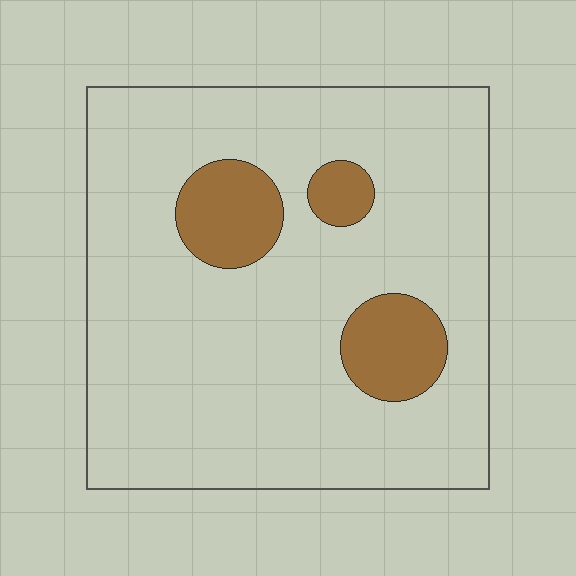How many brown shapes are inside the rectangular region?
3.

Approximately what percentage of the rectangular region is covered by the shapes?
Approximately 15%.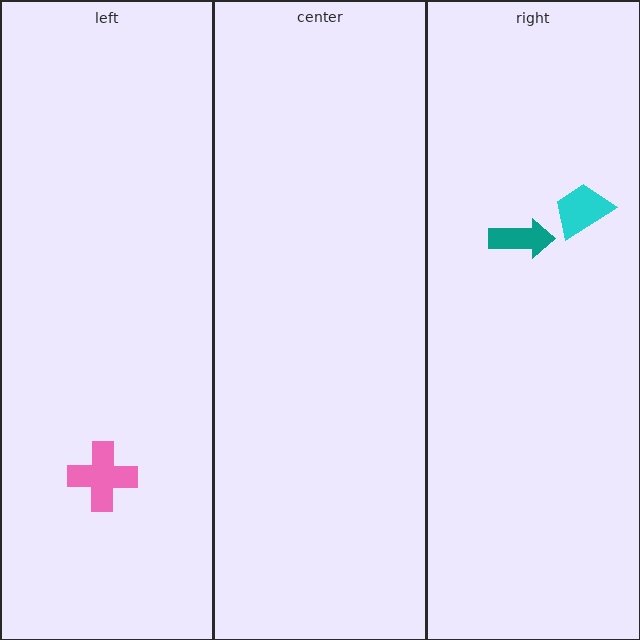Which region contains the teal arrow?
The right region.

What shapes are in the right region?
The teal arrow, the cyan trapezoid.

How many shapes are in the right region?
2.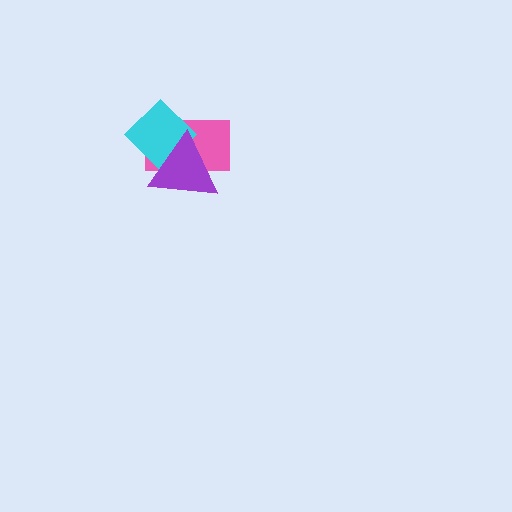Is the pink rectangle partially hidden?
Yes, it is partially covered by another shape.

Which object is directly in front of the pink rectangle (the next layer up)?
The cyan diamond is directly in front of the pink rectangle.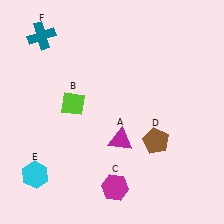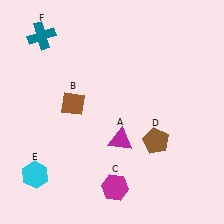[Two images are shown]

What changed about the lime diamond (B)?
In Image 1, B is lime. In Image 2, it changed to brown.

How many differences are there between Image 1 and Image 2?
There is 1 difference between the two images.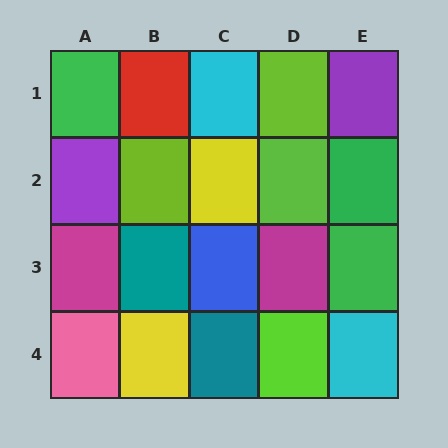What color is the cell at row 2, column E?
Green.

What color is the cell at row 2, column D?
Lime.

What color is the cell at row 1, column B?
Red.